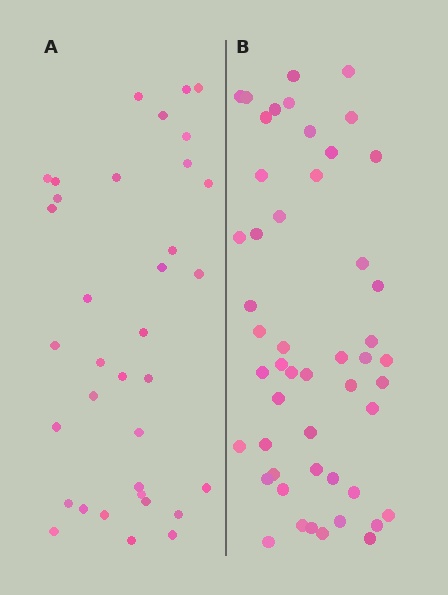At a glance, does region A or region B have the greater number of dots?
Region B (the right region) has more dots.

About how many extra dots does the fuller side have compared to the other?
Region B has approximately 15 more dots than region A.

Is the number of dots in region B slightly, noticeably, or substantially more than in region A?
Region B has noticeably more, but not dramatically so. The ratio is roughly 1.4 to 1.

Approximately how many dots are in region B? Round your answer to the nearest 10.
About 50 dots.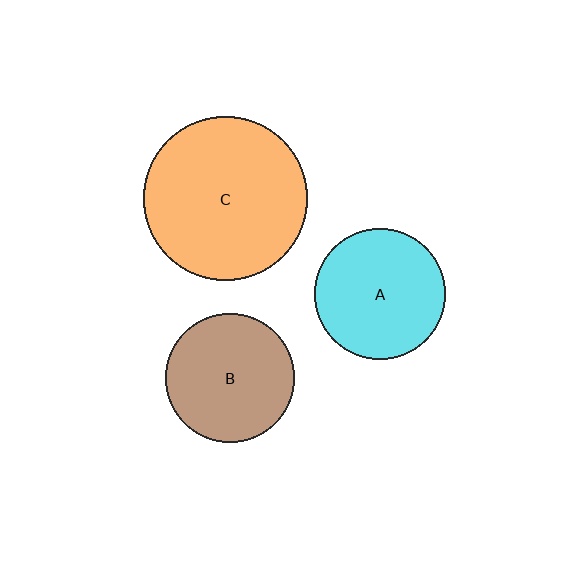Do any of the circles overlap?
No, none of the circles overlap.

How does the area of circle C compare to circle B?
Approximately 1.6 times.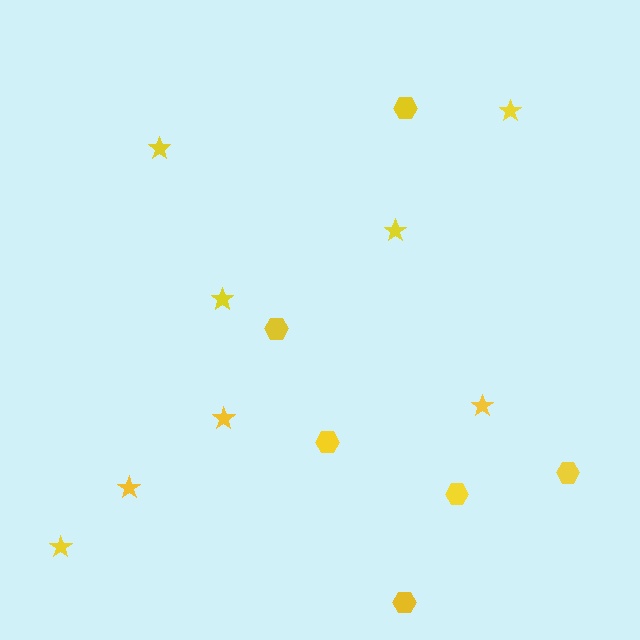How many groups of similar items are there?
There are 2 groups: one group of stars (8) and one group of hexagons (6).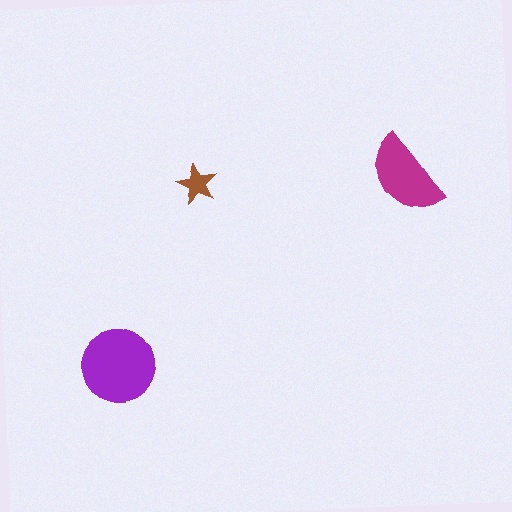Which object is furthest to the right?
The magenta semicircle is rightmost.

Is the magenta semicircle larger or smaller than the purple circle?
Smaller.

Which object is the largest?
The purple circle.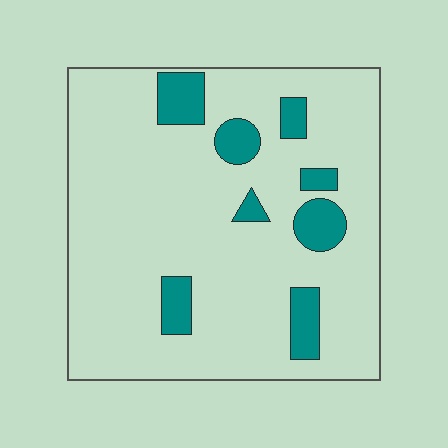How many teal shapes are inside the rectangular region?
8.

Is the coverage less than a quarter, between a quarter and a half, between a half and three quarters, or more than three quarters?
Less than a quarter.